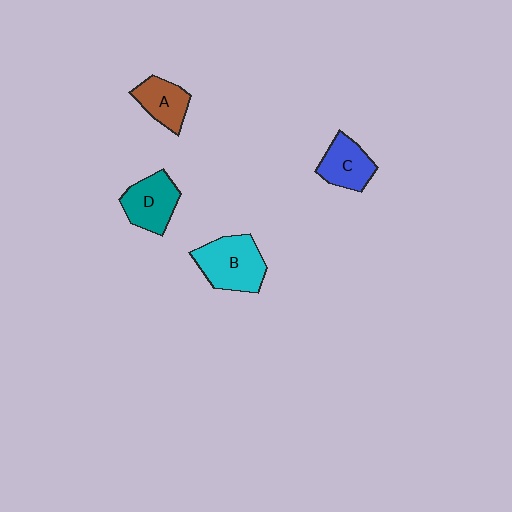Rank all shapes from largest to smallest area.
From largest to smallest: B (cyan), D (teal), C (blue), A (brown).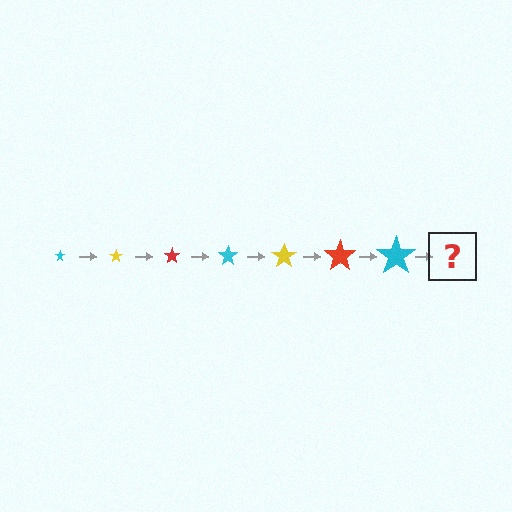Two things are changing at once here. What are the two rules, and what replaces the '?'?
The two rules are that the star grows larger each step and the color cycles through cyan, yellow, and red. The '?' should be a yellow star, larger than the previous one.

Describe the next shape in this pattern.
It should be a yellow star, larger than the previous one.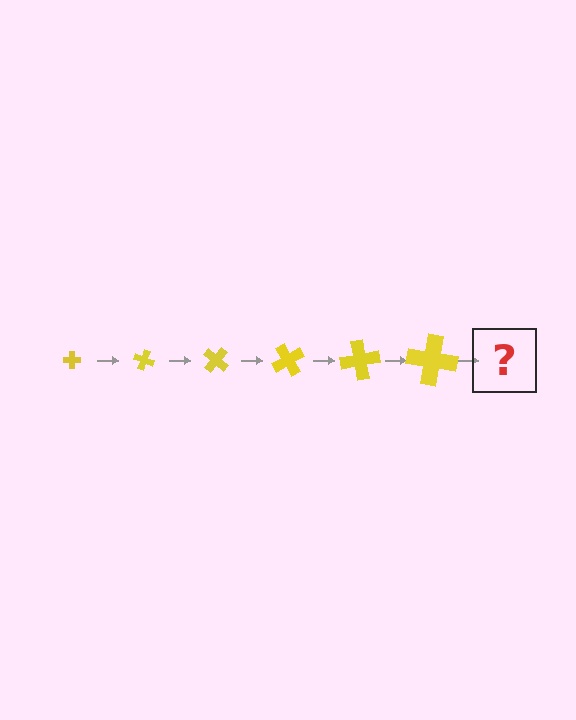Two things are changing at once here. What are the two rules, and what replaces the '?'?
The two rules are that the cross grows larger each step and it rotates 20 degrees each step. The '?' should be a cross, larger than the previous one and rotated 120 degrees from the start.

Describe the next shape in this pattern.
It should be a cross, larger than the previous one and rotated 120 degrees from the start.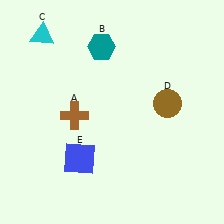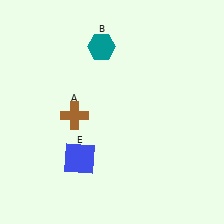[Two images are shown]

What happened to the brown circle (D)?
The brown circle (D) was removed in Image 2. It was in the top-right area of Image 1.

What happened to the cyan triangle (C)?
The cyan triangle (C) was removed in Image 2. It was in the top-left area of Image 1.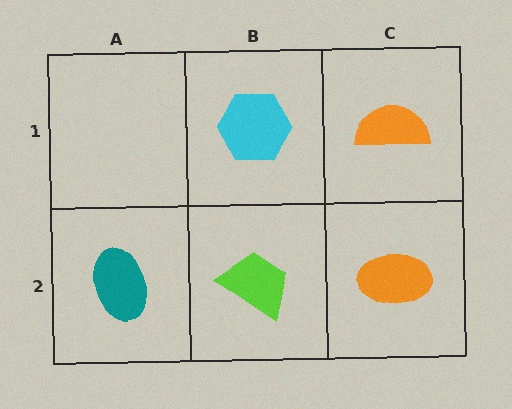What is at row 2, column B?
A lime trapezoid.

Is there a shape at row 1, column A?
No, that cell is empty.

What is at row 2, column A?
A teal ellipse.